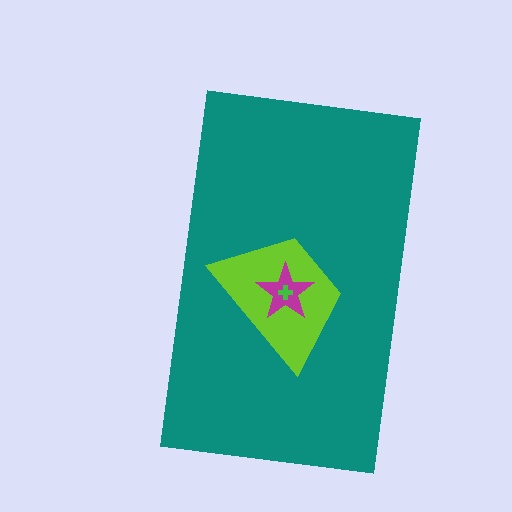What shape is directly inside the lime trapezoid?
The magenta star.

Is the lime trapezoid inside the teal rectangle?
Yes.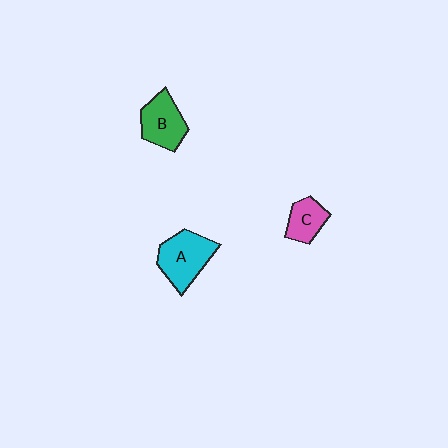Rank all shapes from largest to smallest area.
From largest to smallest: A (cyan), B (green), C (pink).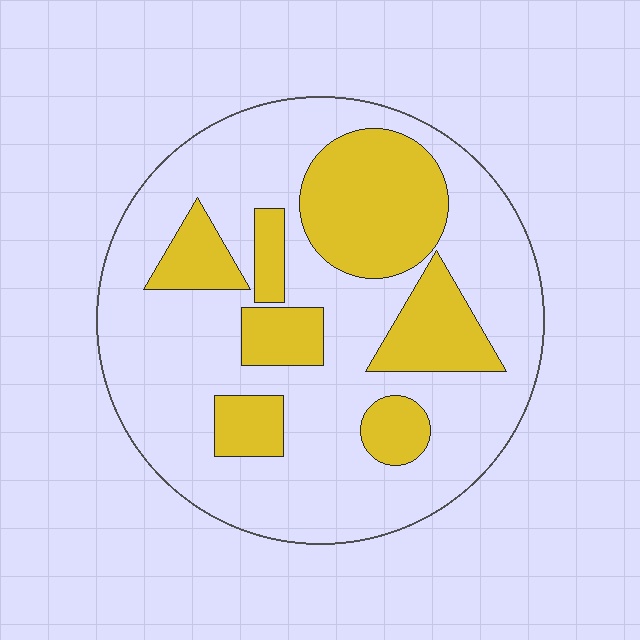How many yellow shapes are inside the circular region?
7.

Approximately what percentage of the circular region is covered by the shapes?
Approximately 30%.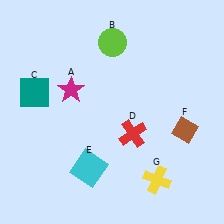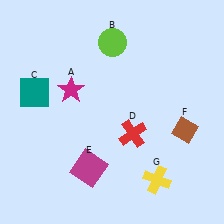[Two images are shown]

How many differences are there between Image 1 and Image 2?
There is 1 difference between the two images.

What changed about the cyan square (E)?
In Image 1, E is cyan. In Image 2, it changed to magenta.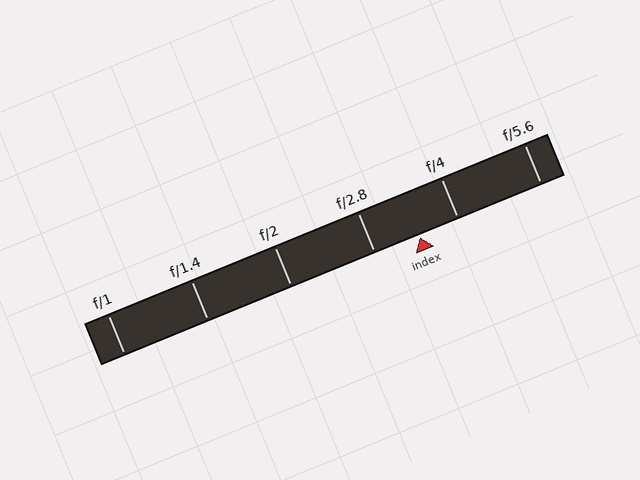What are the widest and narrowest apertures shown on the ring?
The widest aperture shown is f/1 and the narrowest is f/5.6.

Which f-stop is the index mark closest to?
The index mark is closest to f/4.